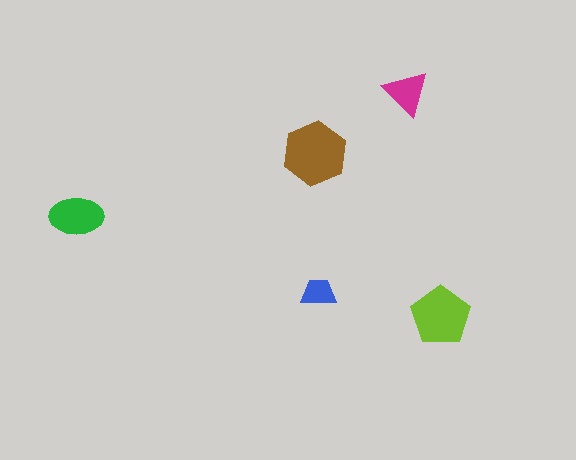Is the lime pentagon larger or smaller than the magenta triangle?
Larger.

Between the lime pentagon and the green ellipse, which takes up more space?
The lime pentagon.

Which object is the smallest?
The blue trapezoid.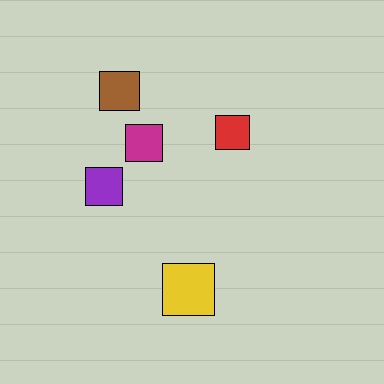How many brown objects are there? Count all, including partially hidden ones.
There is 1 brown object.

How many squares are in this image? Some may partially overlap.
There are 5 squares.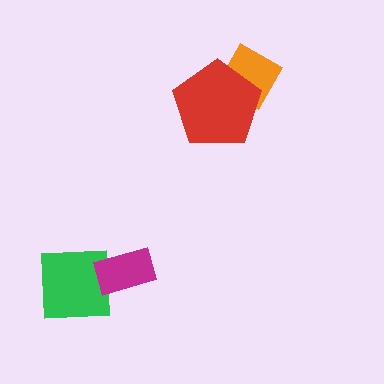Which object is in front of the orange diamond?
The red pentagon is in front of the orange diamond.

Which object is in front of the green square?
The magenta rectangle is in front of the green square.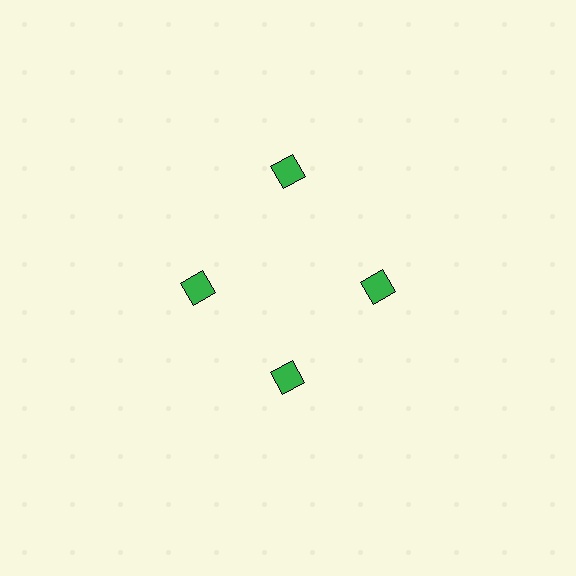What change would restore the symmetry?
The symmetry would be restored by moving it inward, back onto the ring so that all 4 squares sit at equal angles and equal distance from the center.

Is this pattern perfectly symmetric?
No. The 4 green squares are arranged in a ring, but one element near the 12 o'clock position is pushed outward from the center, breaking the 4-fold rotational symmetry.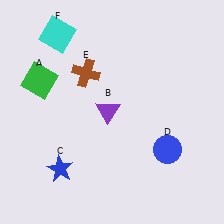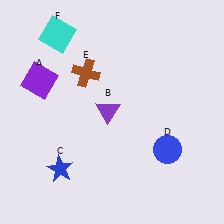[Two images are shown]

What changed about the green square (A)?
In Image 1, A is green. In Image 2, it changed to purple.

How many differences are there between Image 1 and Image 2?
There is 1 difference between the two images.